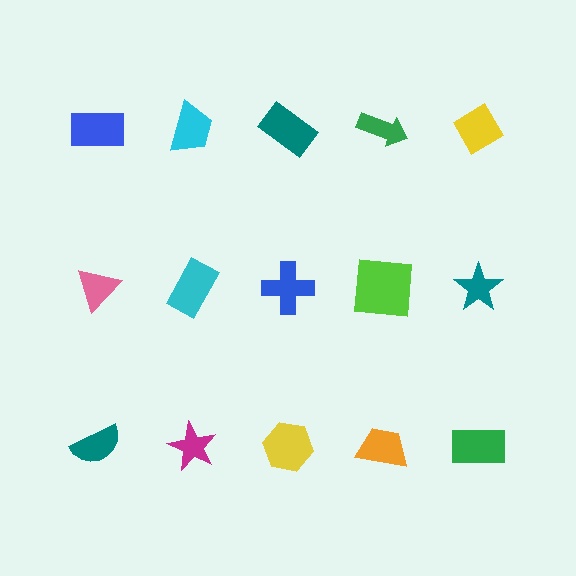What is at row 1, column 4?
A green arrow.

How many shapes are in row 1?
5 shapes.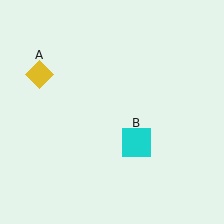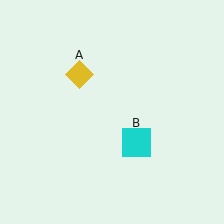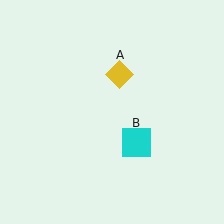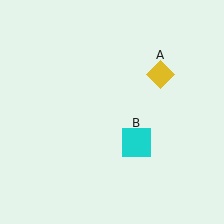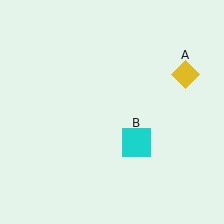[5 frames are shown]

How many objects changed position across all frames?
1 object changed position: yellow diamond (object A).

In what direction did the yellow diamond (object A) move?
The yellow diamond (object A) moved right.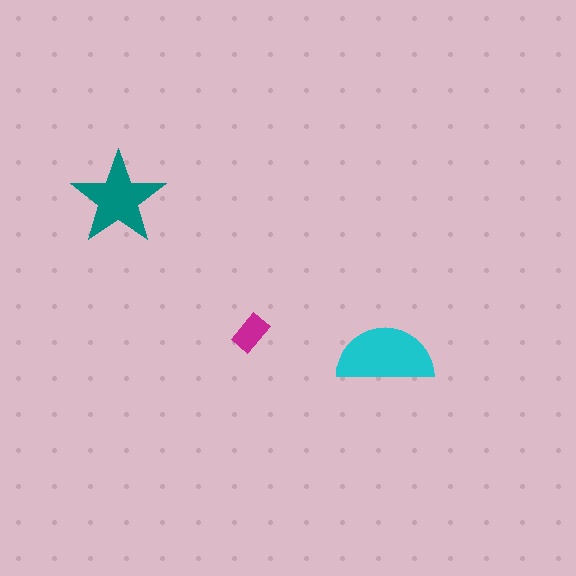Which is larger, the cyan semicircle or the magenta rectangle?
The cyan semicircle.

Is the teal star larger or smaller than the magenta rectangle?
Larger.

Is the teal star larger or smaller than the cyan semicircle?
Smaller.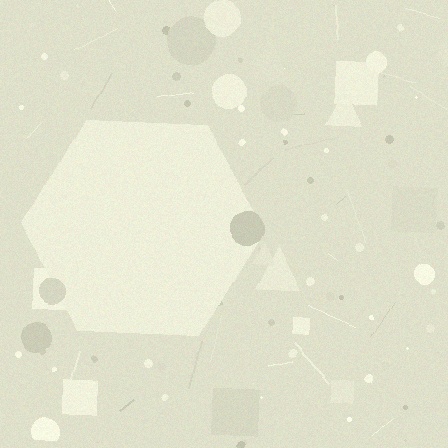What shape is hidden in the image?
A hexagon is hidden in the image.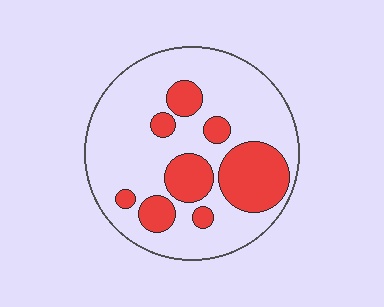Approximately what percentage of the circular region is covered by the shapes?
Approximately 30%.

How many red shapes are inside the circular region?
8.